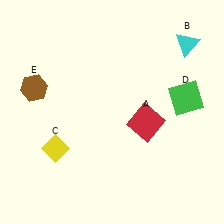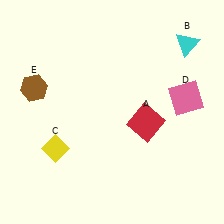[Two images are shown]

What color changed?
The square (D) changed from green in Image 1 to pink in Image 2.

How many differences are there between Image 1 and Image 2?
There is 1 difference between the two images.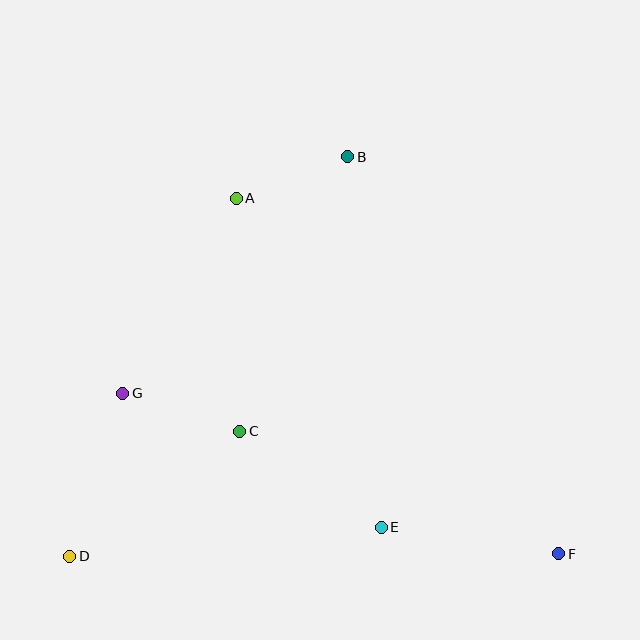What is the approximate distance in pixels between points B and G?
The distance between B and G is approximately 327 pixels.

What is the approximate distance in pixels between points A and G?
The distance between A and G is approximately 226 pixels.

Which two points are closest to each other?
Points A and B are closest to each other.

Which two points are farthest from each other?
Points D and F are farthest from each other.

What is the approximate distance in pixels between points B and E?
The distance between B and E is approximately 372 pixels.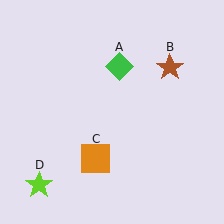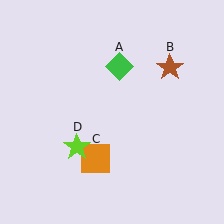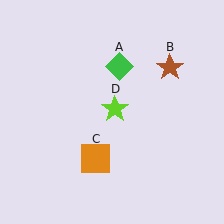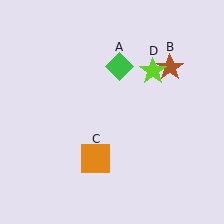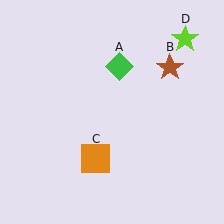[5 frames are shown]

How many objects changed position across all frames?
1 object changed position: lime star (object D).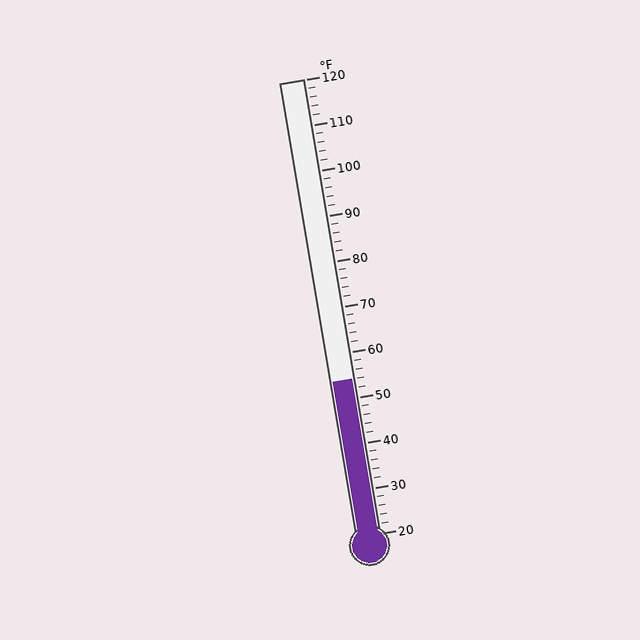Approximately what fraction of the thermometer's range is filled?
The thermometer is filled to approximately 35% of its range.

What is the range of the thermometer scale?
The thermometer scale ranges from 20°F to 120°F.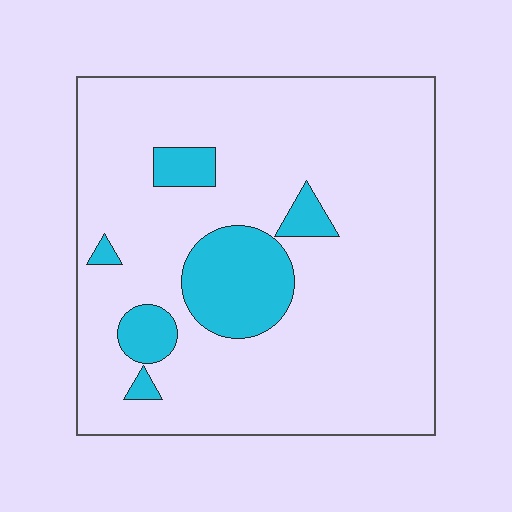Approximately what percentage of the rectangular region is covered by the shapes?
Approximately 15%.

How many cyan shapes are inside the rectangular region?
6.